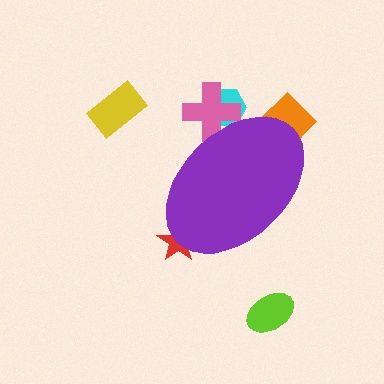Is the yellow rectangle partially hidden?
No, the yellow rectangle is fully visible.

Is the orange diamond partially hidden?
Yes, the orange diamond is partially hidden behind the purple ellipse.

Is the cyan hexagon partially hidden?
Yes, the cyan hexagon is partially hidden behind the purple ellipse.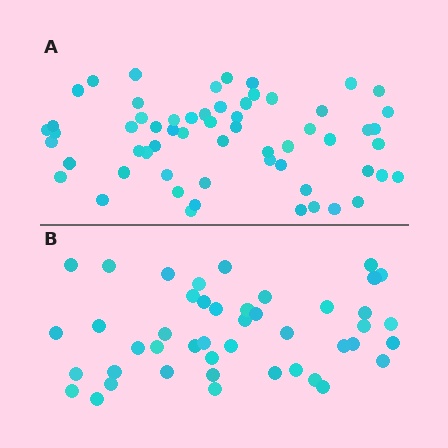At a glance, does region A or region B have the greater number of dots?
Region A (the top region) has more dots.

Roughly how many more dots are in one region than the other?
Region A has approximately 15 more dots than region B.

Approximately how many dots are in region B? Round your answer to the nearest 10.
About 40 dots. (The exact count is 45, which rounds to 40.)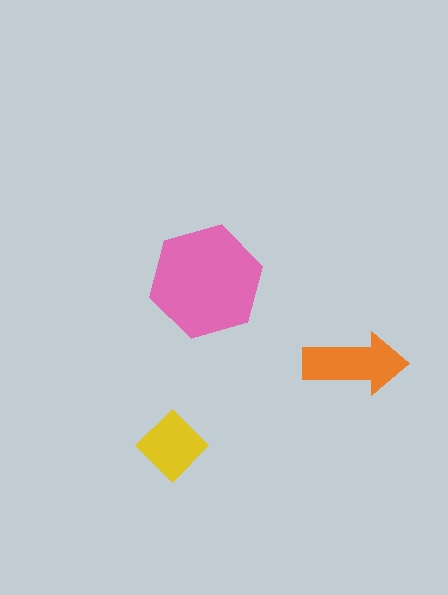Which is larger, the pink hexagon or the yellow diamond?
The pink hexagon.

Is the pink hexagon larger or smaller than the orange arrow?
Larger.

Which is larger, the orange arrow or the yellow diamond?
The orange arrow.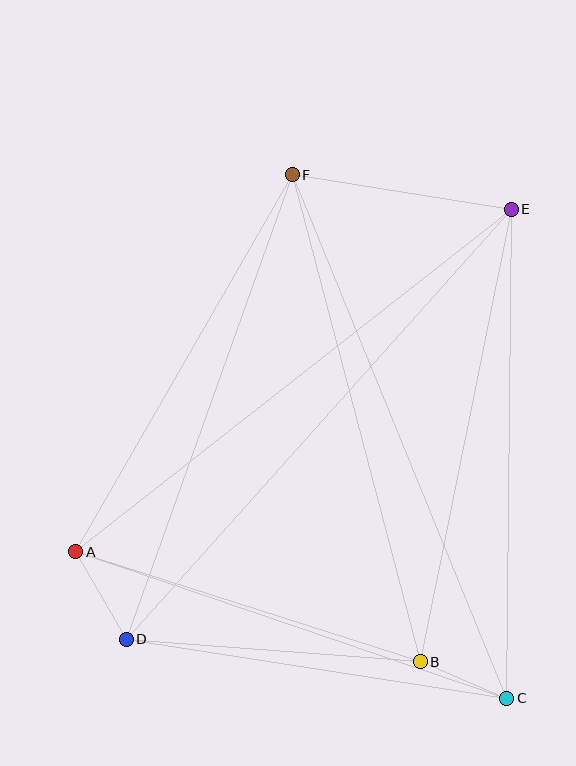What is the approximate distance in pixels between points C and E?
The distance between C and E is approximately 489 pixels.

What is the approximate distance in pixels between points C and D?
The distance between C and D is approximately 385 pixels.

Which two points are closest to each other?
Points B and C are closest to each other.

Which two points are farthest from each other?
Points D and E are farthest from each other.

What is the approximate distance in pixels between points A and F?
The distance between A and F is approximately 435 pixels.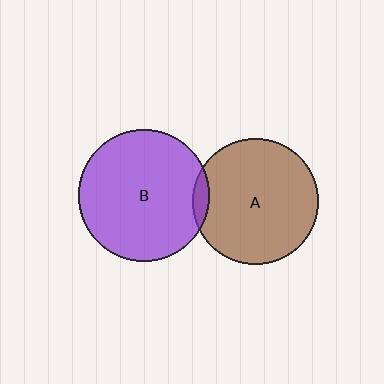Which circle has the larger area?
Circle B (purple).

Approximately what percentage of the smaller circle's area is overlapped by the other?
Approximately 5%.